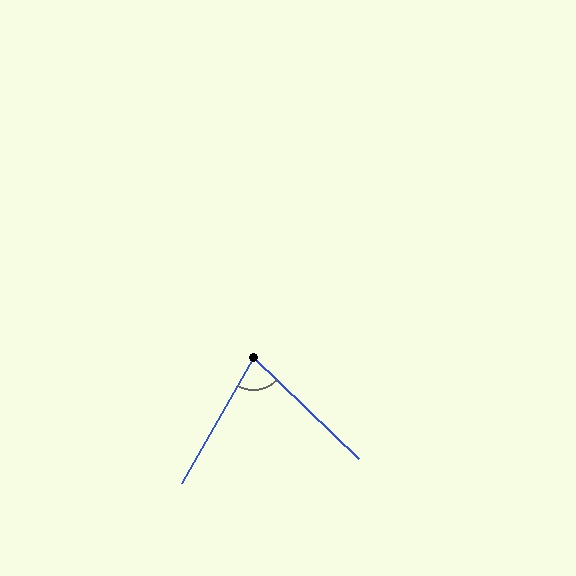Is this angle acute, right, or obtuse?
It is acute.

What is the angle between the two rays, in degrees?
Approximately 76 degrees.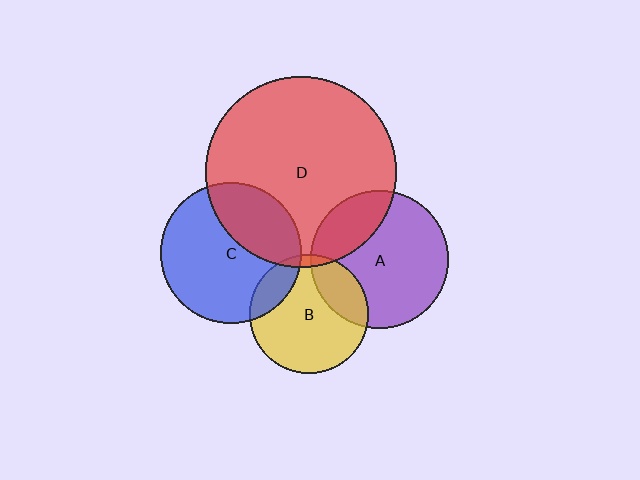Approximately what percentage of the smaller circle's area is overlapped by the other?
Approximately 15%.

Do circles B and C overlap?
Yes.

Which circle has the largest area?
Circle D (red).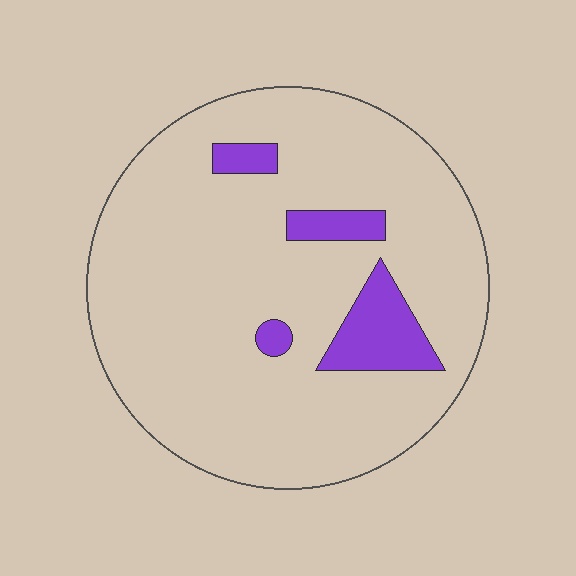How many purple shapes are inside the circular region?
4.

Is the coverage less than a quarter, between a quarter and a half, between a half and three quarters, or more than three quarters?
Less than a quarter.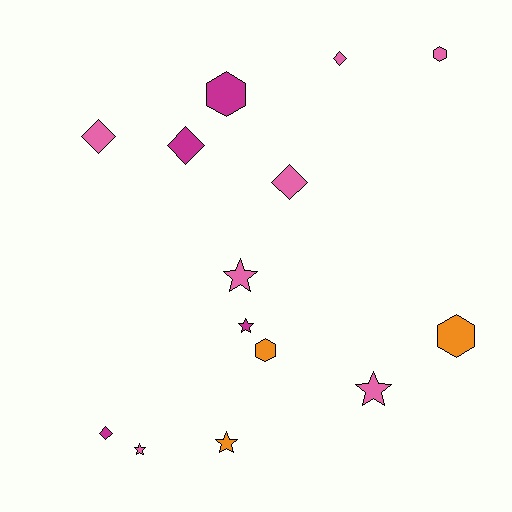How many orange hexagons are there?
There are 2 orange hexagons.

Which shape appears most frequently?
Star, with 5 objects.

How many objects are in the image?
There are 14 objects.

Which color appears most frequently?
Pink, with 7 objects.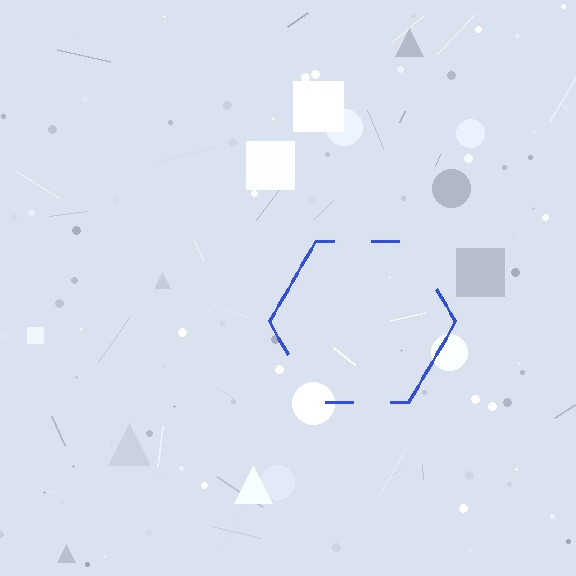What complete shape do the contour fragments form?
The contour fragments form a hexagon.